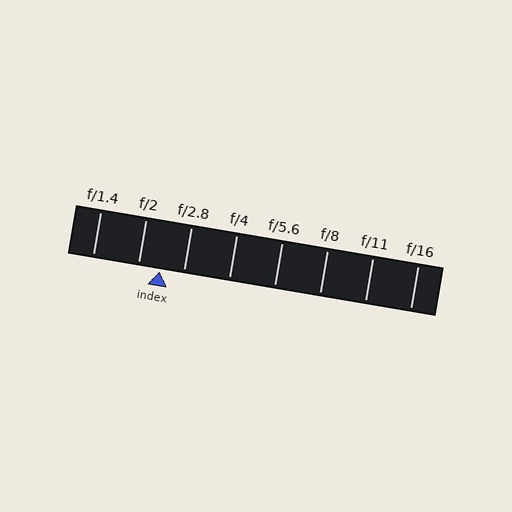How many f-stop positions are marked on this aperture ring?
There are 8 f-stop positions marked.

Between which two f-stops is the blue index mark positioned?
The index mark is between f/2 and f/2.8.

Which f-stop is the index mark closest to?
The index mark is closest to f/2.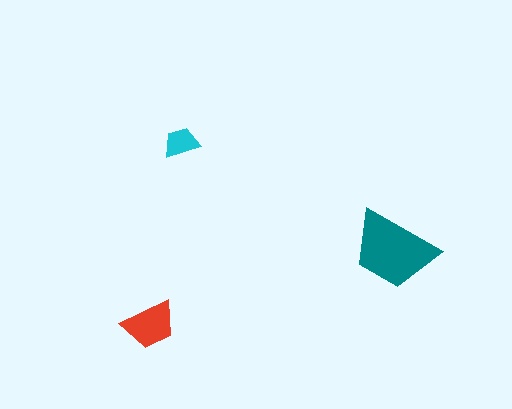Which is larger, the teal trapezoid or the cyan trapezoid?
The teal one.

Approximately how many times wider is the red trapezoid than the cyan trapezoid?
About 1.5 times wider.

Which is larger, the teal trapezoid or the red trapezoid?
The teal one.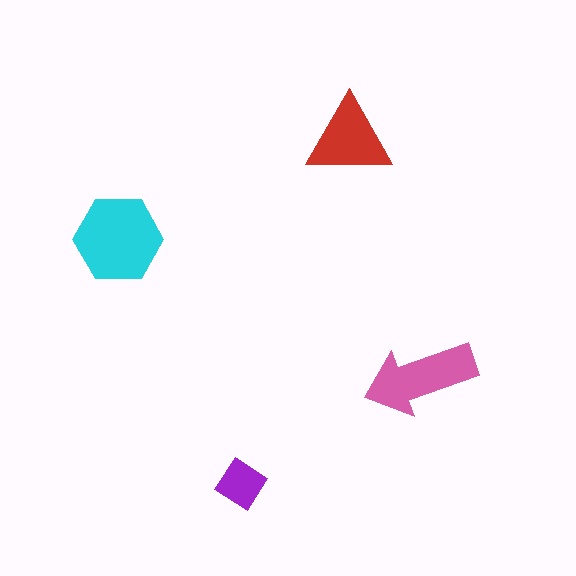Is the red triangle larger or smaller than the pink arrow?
Smaller.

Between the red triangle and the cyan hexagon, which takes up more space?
The cyan hexagon.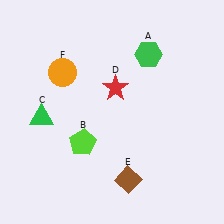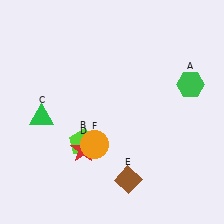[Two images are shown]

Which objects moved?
The objects that moved are: the green hexagon (A), the red star (D), the orange circle (F).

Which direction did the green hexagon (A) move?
The green hexagon (A) moved right.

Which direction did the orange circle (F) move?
The orange circle (F) moved down.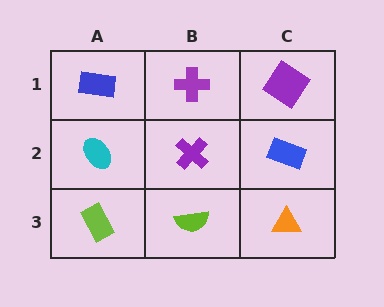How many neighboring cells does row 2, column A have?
3.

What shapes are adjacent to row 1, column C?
A blue rectangle (row 2, column C), a purple cross (row 1, column B).